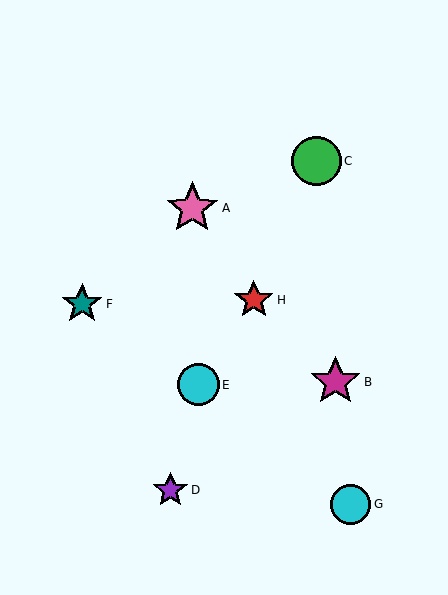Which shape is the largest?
The pink star (labeled A) is the largest.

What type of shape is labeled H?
Shape H is a red star.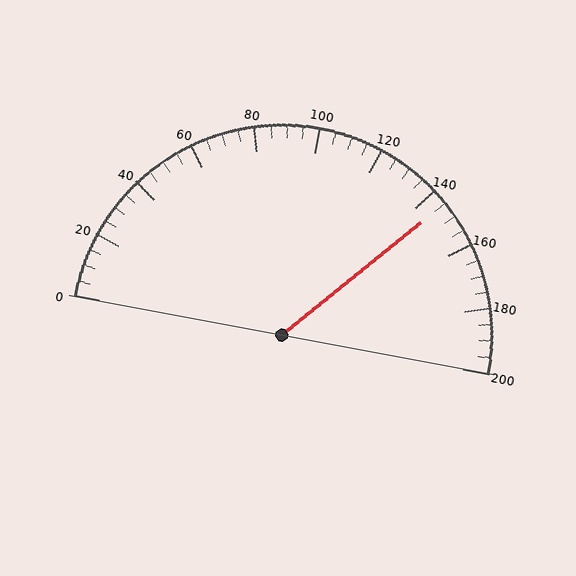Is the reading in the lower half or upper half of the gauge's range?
The reading is in the upper half of the range (0 to 200).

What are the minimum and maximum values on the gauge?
The gauge ranges from 0 to 200.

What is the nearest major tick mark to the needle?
The nearest major tick mark is 140.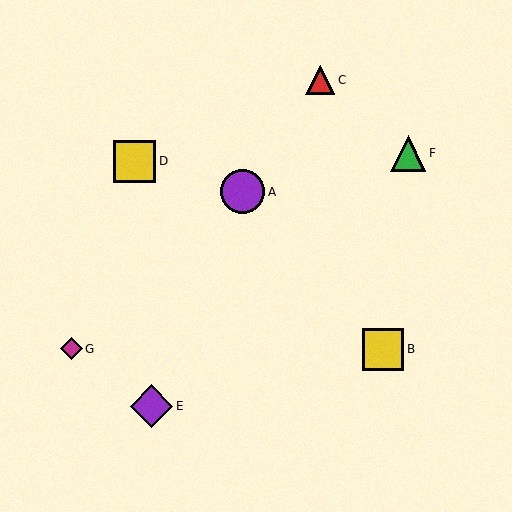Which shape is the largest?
The purple circle (labeled A) is the largest.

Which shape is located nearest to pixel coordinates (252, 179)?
The purple circle (labeled A) at (243, 192) is nearest to that location.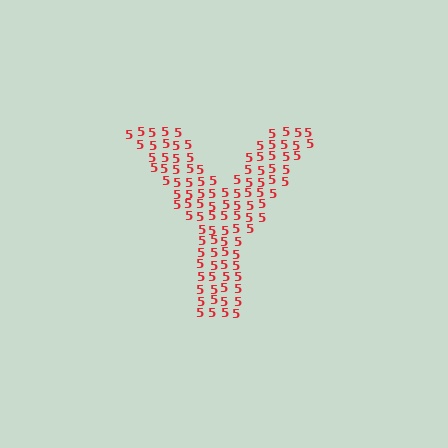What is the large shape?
The large shape is the letter Y.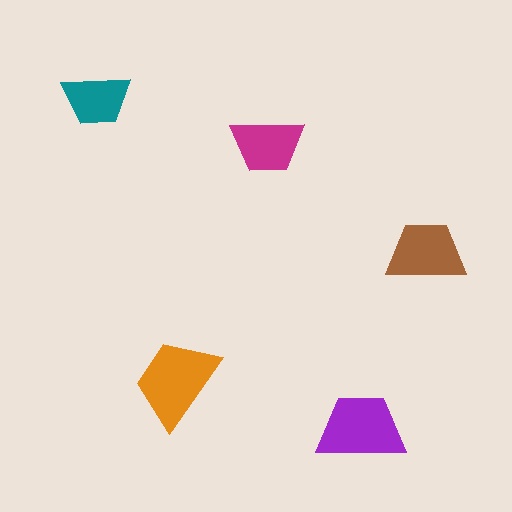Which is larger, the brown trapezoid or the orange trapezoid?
The orange one.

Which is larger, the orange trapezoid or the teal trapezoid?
The orange one.